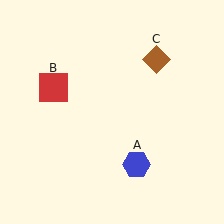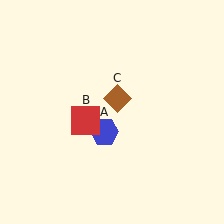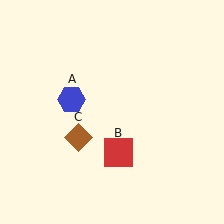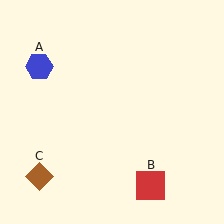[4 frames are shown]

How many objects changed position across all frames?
3 objects changed position: blue hexagon (object A), red square (object B), brown diamond (object C).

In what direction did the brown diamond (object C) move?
The brown diamond (object C) moved down and to the left.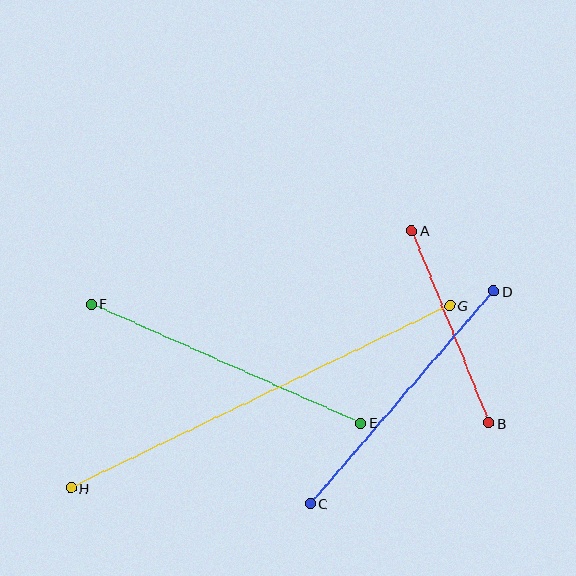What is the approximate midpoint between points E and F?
The midpoint is at approximately (226, 364) pixels.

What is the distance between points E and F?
The distance is approximately 294 pixels.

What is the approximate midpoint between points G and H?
The midpoint is at approximately (260, 397) pixels.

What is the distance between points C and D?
The distance is approximately 281 pixels.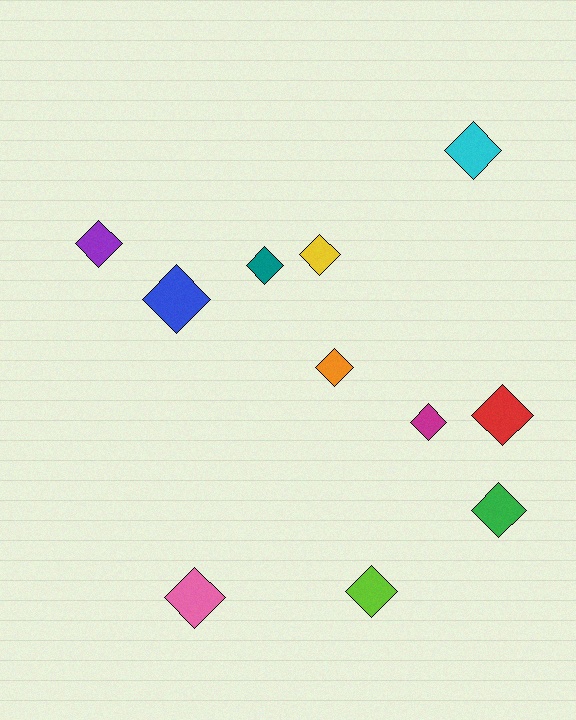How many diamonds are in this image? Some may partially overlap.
There are 11 diamonds.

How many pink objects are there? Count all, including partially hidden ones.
There is 1 pink object.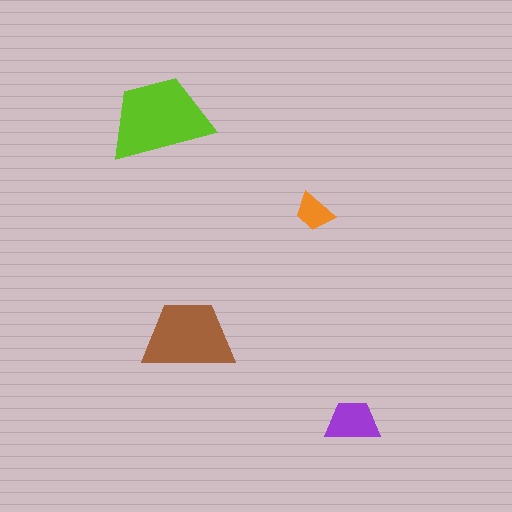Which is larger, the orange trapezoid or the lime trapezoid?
The lime one.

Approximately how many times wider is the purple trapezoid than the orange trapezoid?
About 1.5 times wider.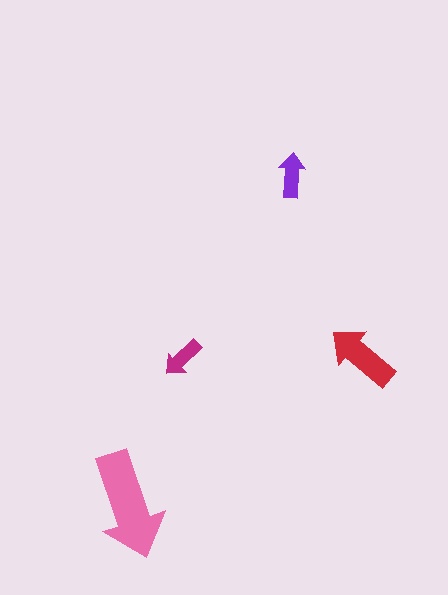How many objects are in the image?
There are 4 objects in the image.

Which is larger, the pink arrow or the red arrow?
The pink one.